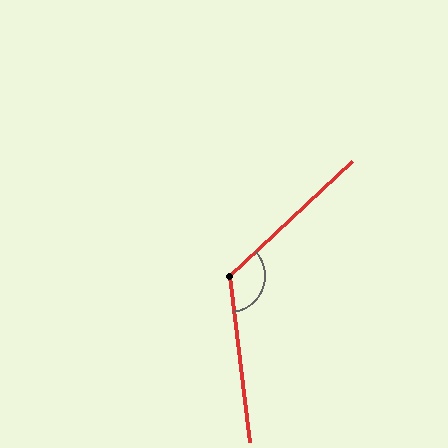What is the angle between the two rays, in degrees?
Approximately 126 degrees.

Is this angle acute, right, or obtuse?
It is obtuse.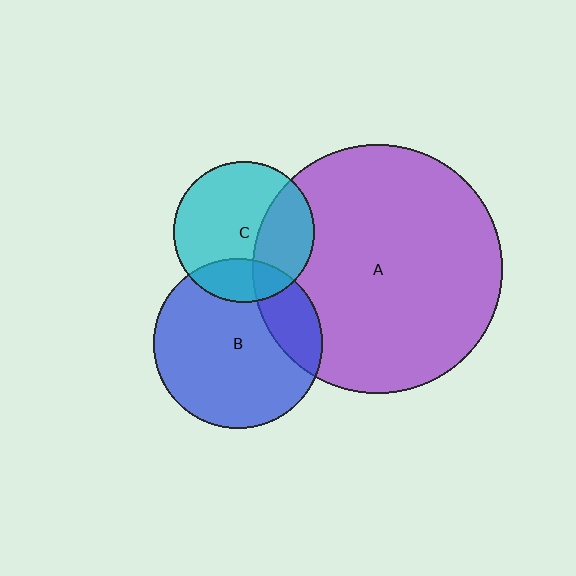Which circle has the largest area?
Circle A (purple).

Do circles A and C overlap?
Yes.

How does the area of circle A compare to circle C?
Approximately 3.1 times.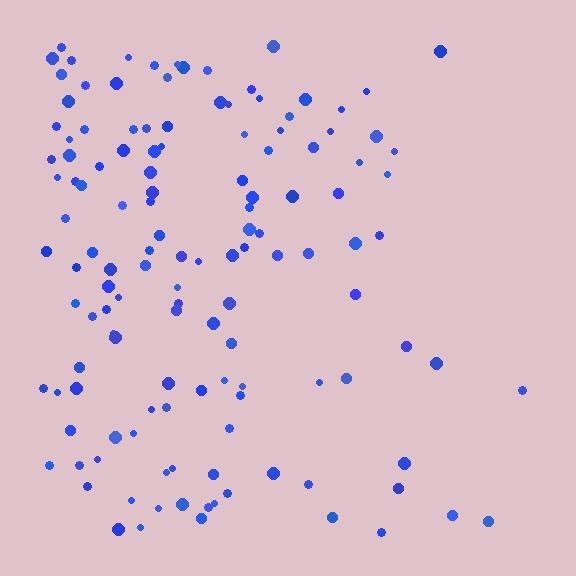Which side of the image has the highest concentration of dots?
The left.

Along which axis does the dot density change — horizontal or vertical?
Horizontal.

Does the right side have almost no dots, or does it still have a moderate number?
Still a moderate number, just noticeably fewer than the left.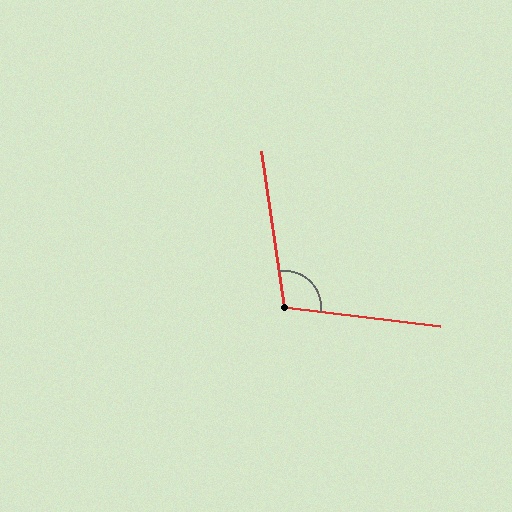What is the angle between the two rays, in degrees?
Approximately 106 degrees.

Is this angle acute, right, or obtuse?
It is obtuse.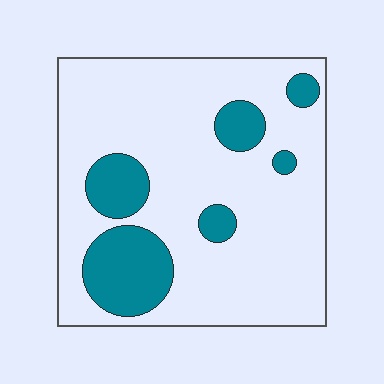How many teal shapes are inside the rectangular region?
6.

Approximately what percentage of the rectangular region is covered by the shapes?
Approximately 20%.